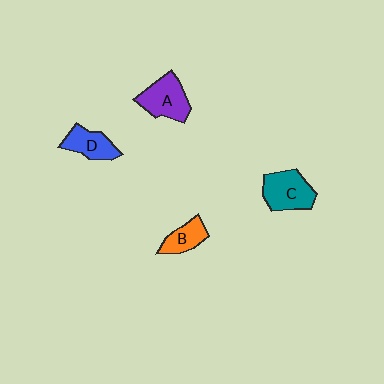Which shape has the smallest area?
Shape B (orange).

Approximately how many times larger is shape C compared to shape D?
Approximately 1.3 times.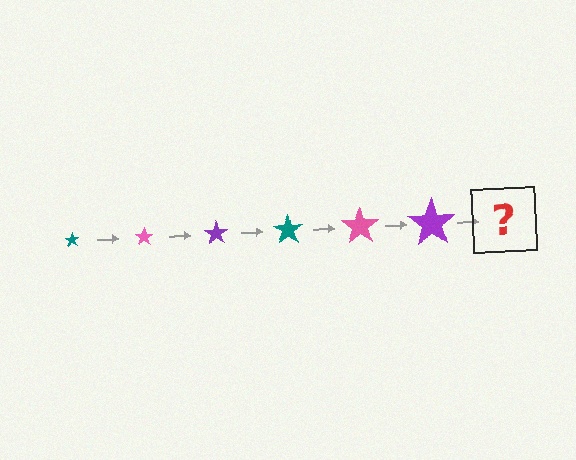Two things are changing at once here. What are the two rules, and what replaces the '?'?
The two rules are that the star grows larger each step and the color cycles through teal, pink, and purple. The '?' should be a teal star, larger than the previous one.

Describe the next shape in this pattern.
It should be a teal star, larger than the previous one.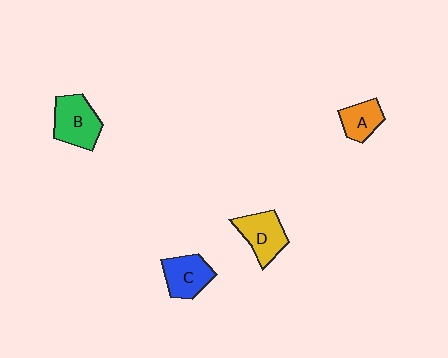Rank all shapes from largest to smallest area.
From largest to smallest: B (green), D (yellow), C (blue), A (orange).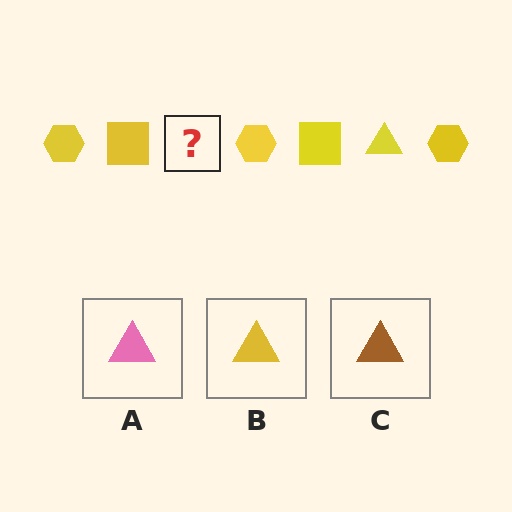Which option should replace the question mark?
Option B.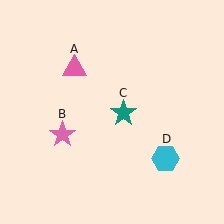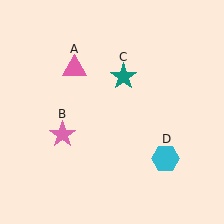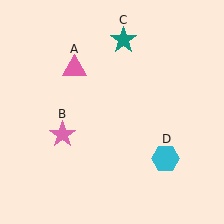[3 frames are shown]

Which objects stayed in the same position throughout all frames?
Pink triangle (object A) and pink star (object B) and cyan hexagon (object D) remained stationary.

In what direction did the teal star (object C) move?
The teal star (object C) moved up.